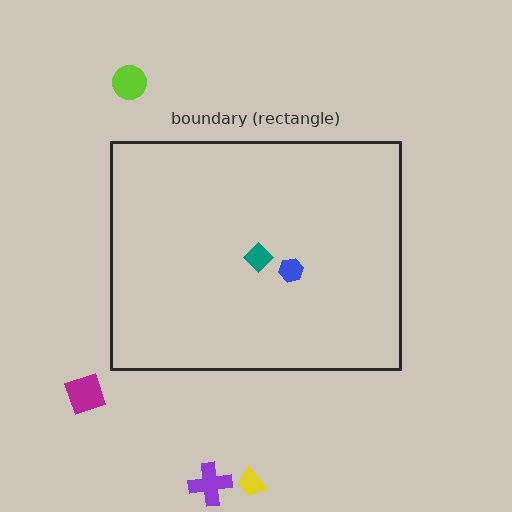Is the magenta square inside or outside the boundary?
Outside.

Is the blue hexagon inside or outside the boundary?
Inside.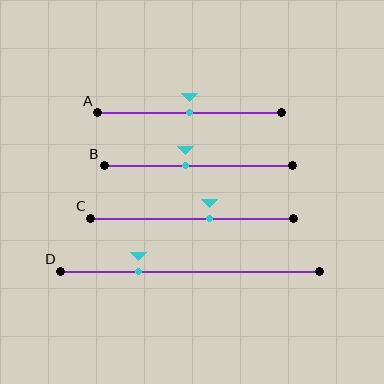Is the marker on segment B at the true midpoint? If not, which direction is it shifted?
No, the marker on segment B is shifted to the left by about 7% of the segment length.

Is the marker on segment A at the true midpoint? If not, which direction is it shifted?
Yes, the marker on segment A is at the true midpoint.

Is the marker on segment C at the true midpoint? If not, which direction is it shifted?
No, the marker on segment C is shifted to the right by about 8% of the segment length.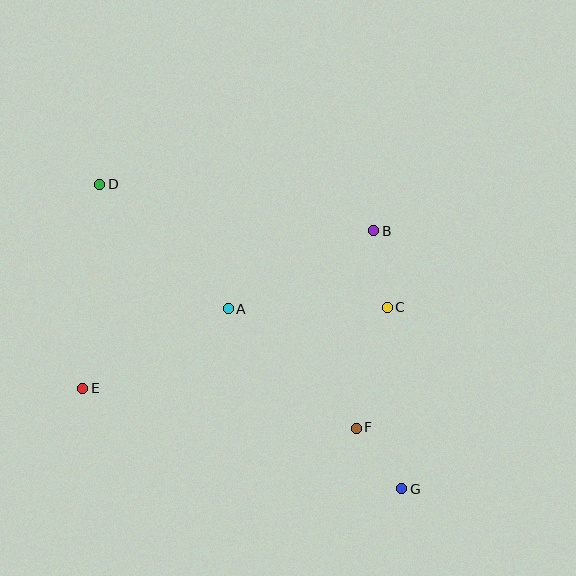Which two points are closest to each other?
Points F and G are closest to each other.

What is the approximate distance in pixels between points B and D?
The distance between B and D is approximately 277 pixels.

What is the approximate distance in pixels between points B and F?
The distance between B and F is approximately 197 pixels.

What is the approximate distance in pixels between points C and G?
The distance between C and G is approximately 182 pixels.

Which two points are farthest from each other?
Points D and G are farthest from each other.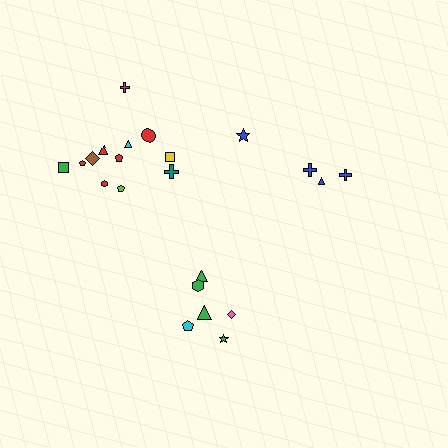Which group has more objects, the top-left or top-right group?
The top-left group.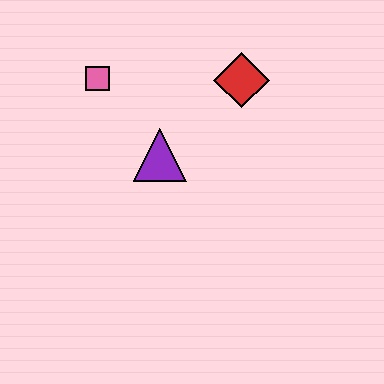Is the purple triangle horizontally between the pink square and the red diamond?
Yes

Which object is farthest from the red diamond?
The pink square is farthest from the red diamond.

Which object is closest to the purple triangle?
The pink square is closest to the purple triangle.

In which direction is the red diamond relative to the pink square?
The red diamond is to the right of the pink square.